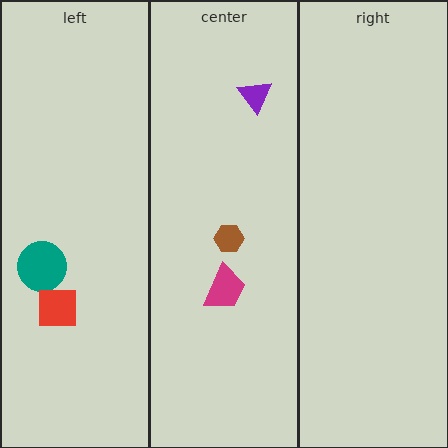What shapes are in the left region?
The teal circle, the red square.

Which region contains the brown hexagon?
The center region.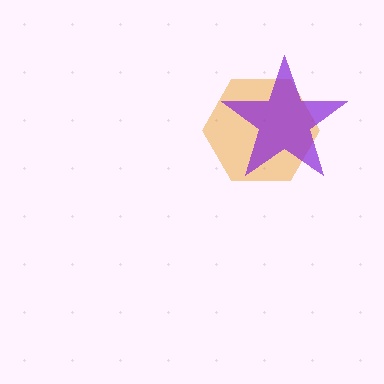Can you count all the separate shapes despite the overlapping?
Yes, there are 2 separate shapes.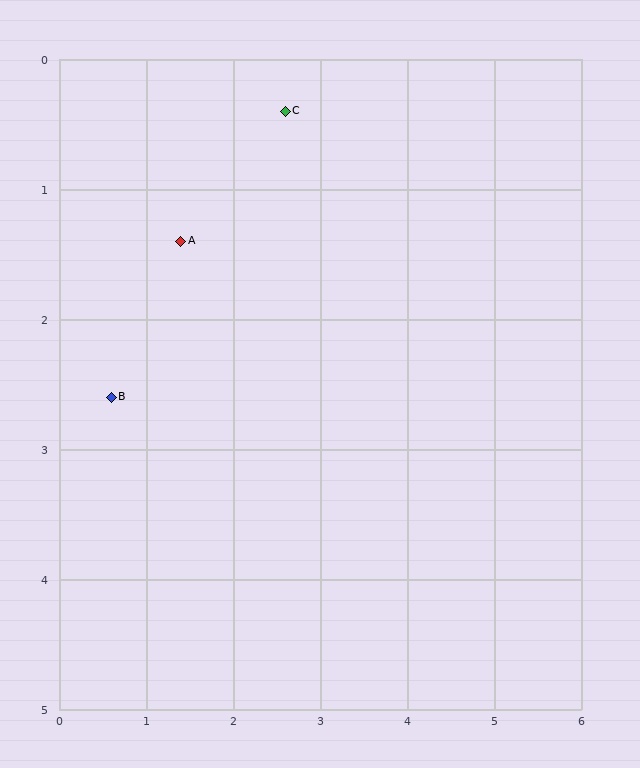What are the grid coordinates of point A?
Point A is at approximately (1.4, 1.4).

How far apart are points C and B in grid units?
Points C and B are about 3.0 grid units apart.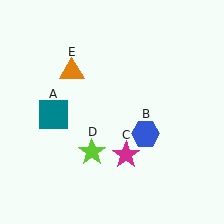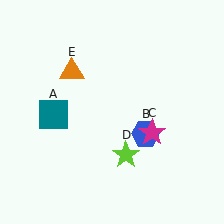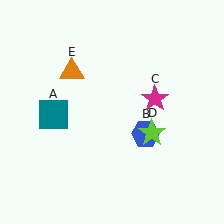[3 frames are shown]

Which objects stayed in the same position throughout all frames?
Teal square (object A) and blue hexagon (object B) and orange triangle (object E) remained stationary.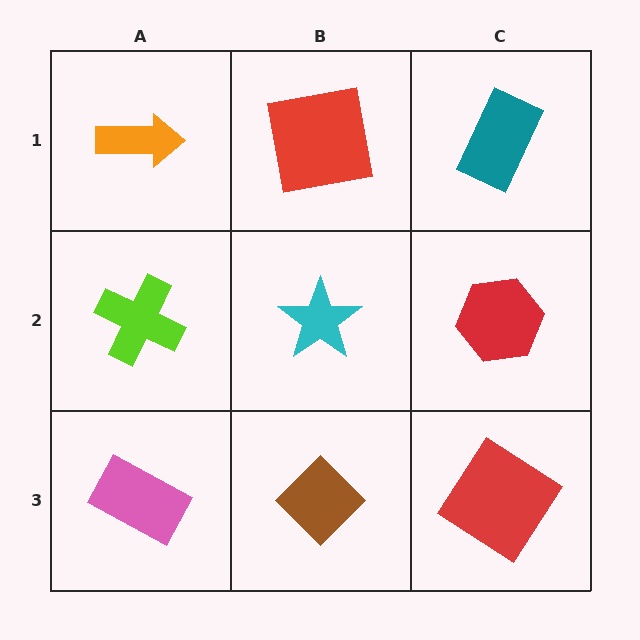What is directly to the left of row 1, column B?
An orange arrow.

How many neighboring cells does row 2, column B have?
4.